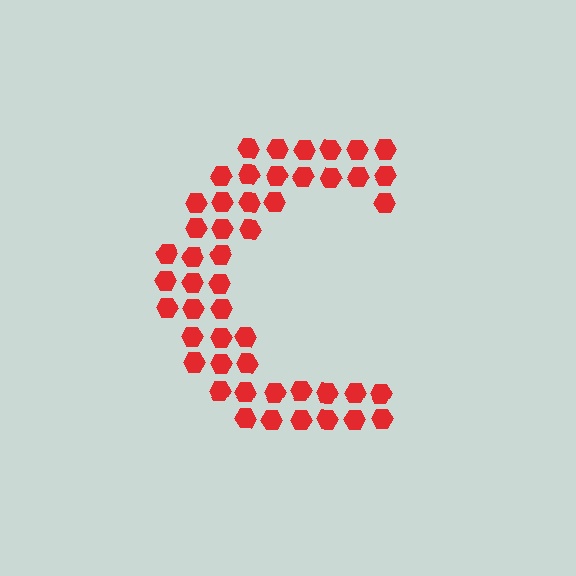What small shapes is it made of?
It is made of small hexagons.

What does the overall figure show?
The overall figure shows the letter C.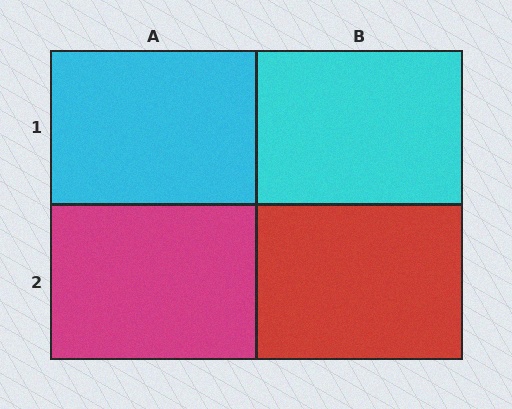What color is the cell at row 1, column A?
Cyan.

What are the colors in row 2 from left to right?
Magenta, red.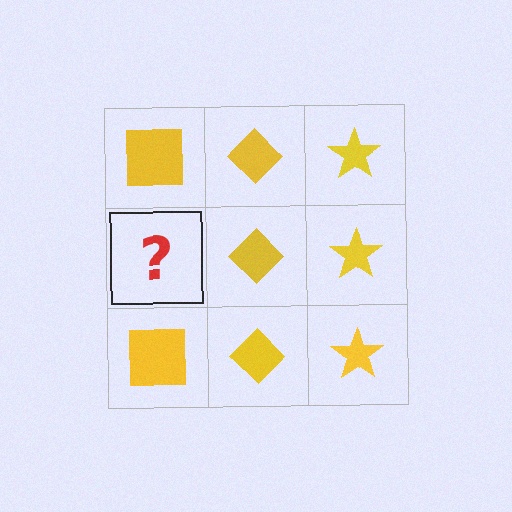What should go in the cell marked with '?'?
The missing cell should contain a yellow square.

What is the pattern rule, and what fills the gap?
The rule is that each column has a consistent shape. The gap should be filled with a yellow square.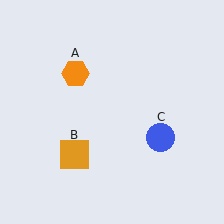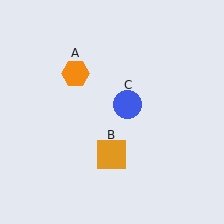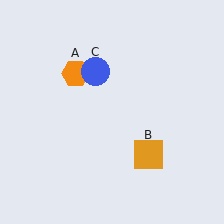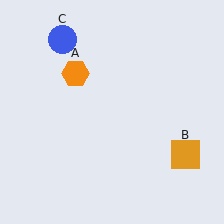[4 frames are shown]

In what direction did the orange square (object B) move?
The orange square (object B) moved right.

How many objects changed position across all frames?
2 objects changed position: orange square (object B), blue circle (object C).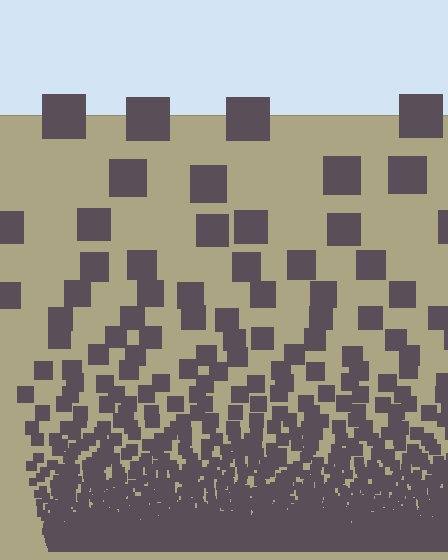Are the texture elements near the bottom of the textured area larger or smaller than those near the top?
Smaller. The gradient is inverted — elements near the bottom are smaller and denser.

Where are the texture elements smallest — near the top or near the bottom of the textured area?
Near the bottom.